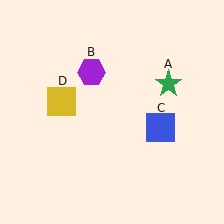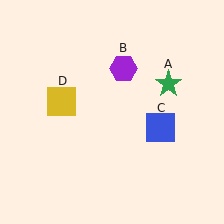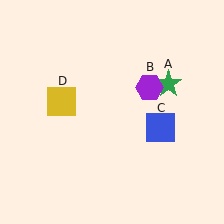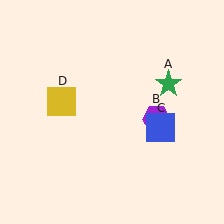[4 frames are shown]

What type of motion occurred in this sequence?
The purple hexagon (object B) rotated clockwise around the center of the scene.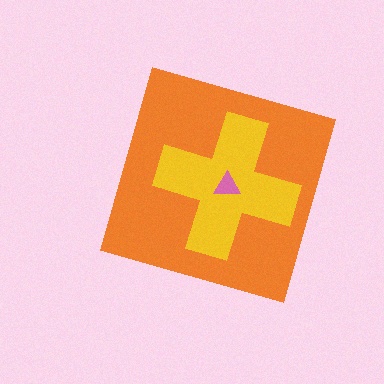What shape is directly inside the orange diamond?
The yellow cross.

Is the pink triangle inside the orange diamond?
Yes.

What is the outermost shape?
The orange diamond.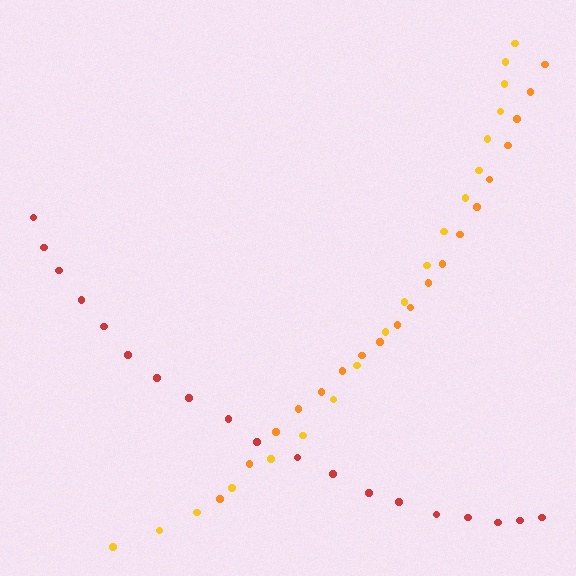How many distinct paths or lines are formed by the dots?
There are 3 distinct paths.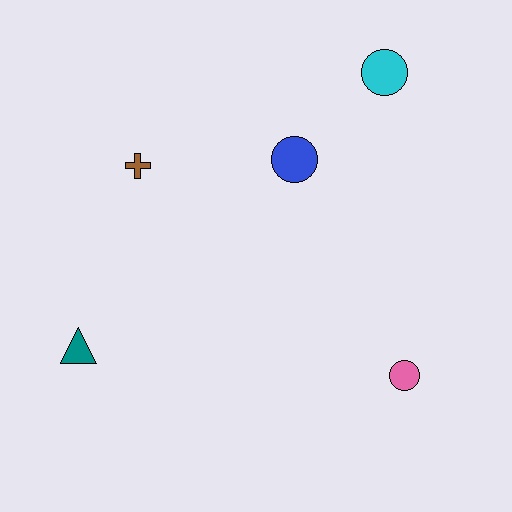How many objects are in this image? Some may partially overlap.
There are 5 objects.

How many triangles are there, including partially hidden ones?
There is 1 triangle.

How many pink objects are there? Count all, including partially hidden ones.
There is 1 pink object.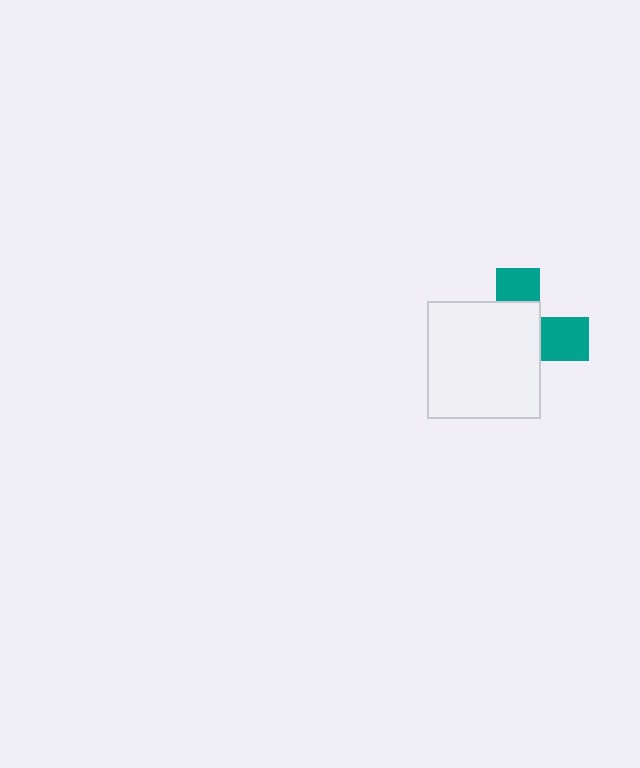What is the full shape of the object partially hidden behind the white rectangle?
The partially hidden object is a teal cross.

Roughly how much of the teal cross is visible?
A small part of it is visible (roughly 34%).